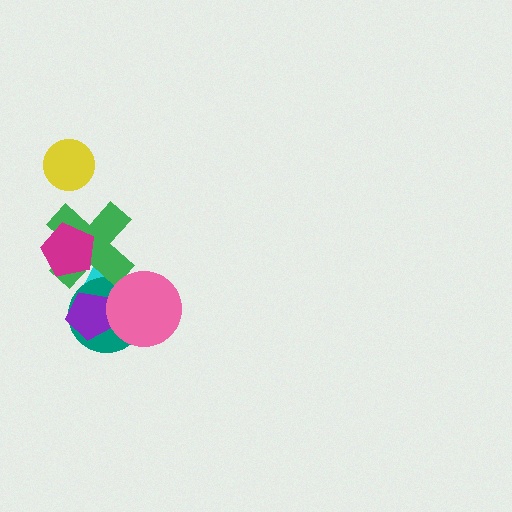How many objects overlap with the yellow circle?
0 objects overlap with the yellow circle.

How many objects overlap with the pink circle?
3 objects overlap with the pink circle.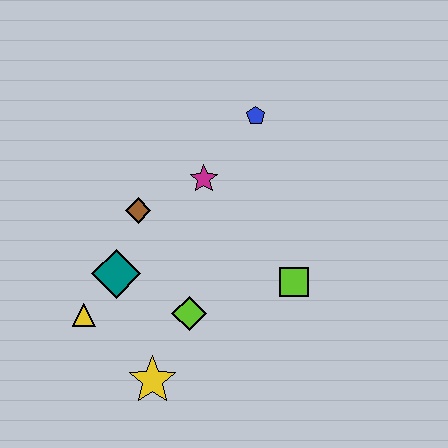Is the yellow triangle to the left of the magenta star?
Yes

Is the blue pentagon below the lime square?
No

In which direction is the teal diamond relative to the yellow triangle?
The teal diamond is above the yellow triangle.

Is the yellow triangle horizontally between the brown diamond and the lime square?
No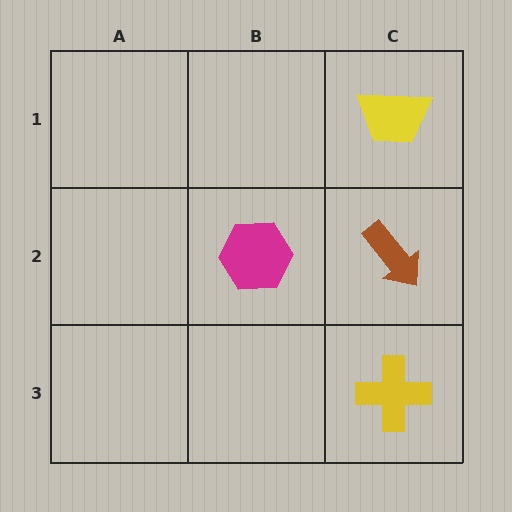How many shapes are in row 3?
1 shape.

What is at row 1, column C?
A yellow trapezoid.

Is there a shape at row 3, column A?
No, that cell is empty.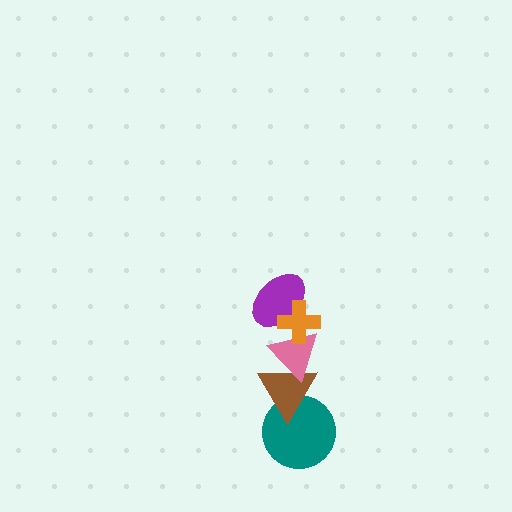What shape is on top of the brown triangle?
The pink triangle is on top of the brown triangle.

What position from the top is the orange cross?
The orange cross is 1st from the top.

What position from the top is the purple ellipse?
The purple ellipse is 2nd from the top.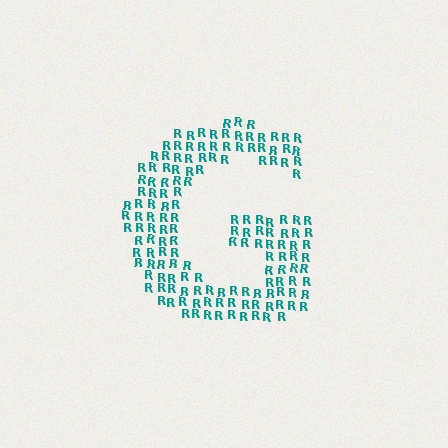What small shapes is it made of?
It is made of small letter R's.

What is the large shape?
The large shape is the letter G.